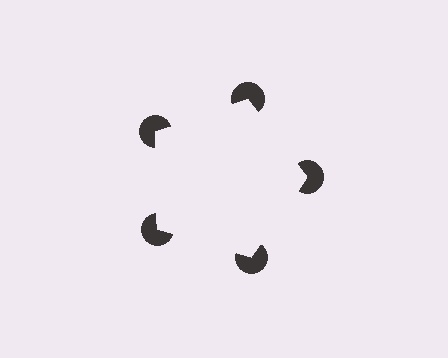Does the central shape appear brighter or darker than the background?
It typically appears slightly brighter than the background, even though no actual brightness change is drawn.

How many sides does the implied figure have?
5 sides.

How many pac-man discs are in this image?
There are 5 — one at each vertex of the illusory pentagon.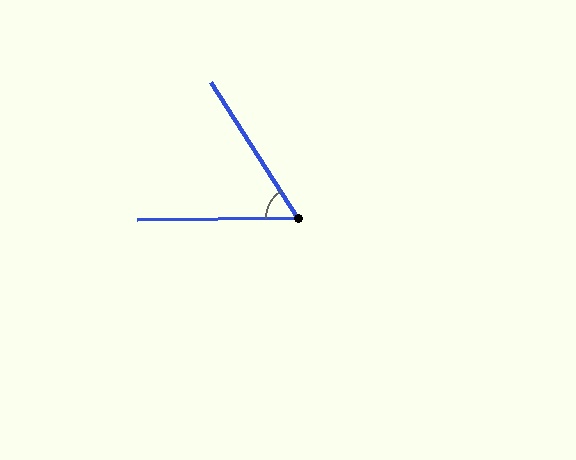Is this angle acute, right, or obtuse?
It is acute.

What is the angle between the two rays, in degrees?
Approximately 58 degrees.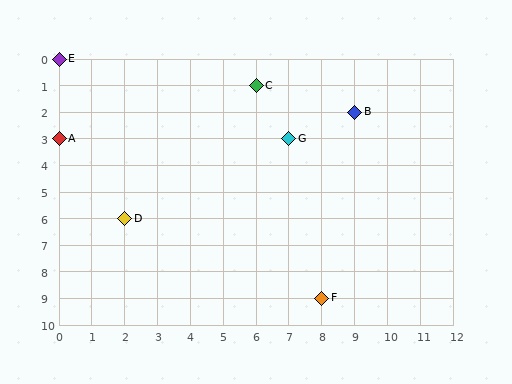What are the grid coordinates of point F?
Point F is at grid coordinates (8, 9).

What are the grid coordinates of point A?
Point A is at grid coordinates (0, 3).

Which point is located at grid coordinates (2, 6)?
Point D is at (2, 6).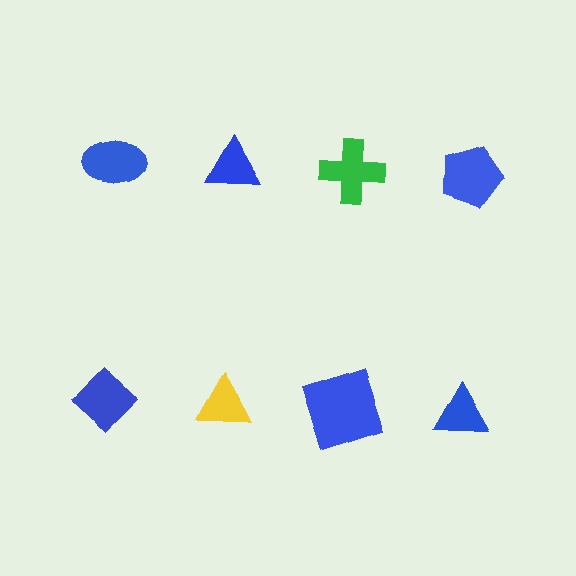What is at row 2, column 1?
A blue diamond.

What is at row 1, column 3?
A green cross.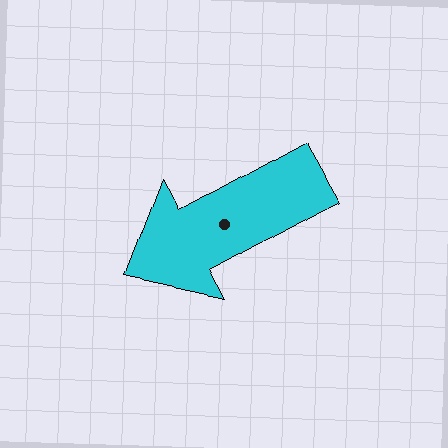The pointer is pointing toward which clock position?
Roughly 8 o'clock.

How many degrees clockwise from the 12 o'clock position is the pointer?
Approximately 241 degrees.